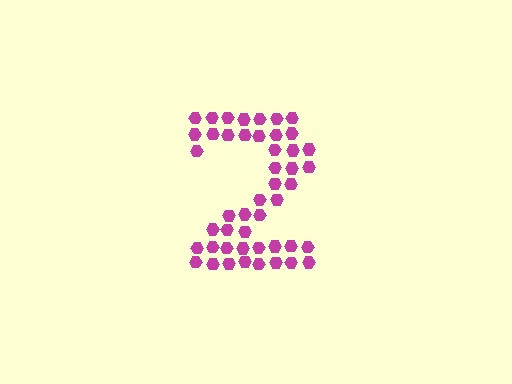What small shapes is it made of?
It is made of small hexagons.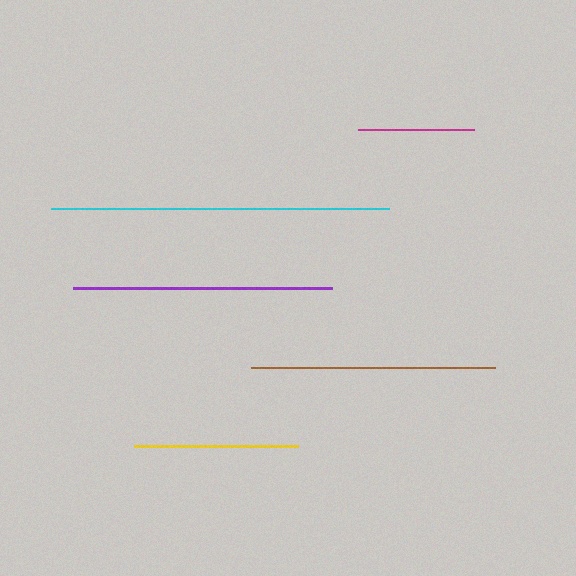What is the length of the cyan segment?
The cyan segment is approximately 338 pixels long.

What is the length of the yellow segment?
The yellow segment is approximately 165 pixels long.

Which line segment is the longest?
The cyan line is the longest at approximately 338 pixels.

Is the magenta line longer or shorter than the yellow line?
The yellow line is longer than the magenta line.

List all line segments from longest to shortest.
From longest to shortest: cyan, purple, brown, yellow, magenta.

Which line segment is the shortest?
The magenta line is the shortest at approximately 116 pixels.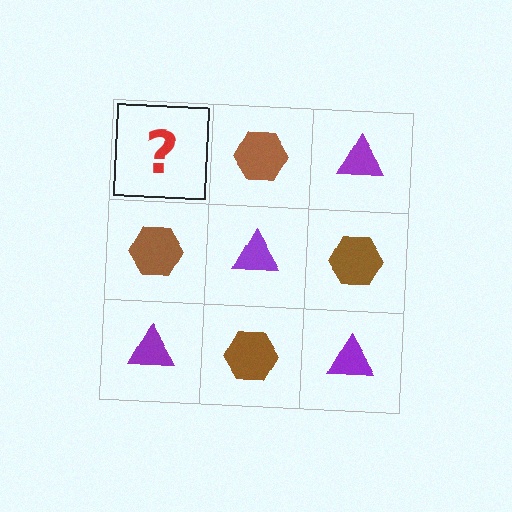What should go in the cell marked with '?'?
The missing cell should contain a purple triangle.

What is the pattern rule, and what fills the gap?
The rule is that it alternates purple triangle and brown hexagon in a checkerboard pattern. The gap should be filled with a purple triangle.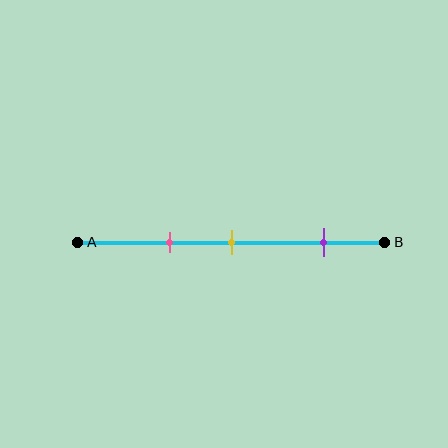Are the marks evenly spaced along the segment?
No, the marks are not evenly spaced.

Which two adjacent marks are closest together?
The pink and yellow marks are the closest adjacent pair.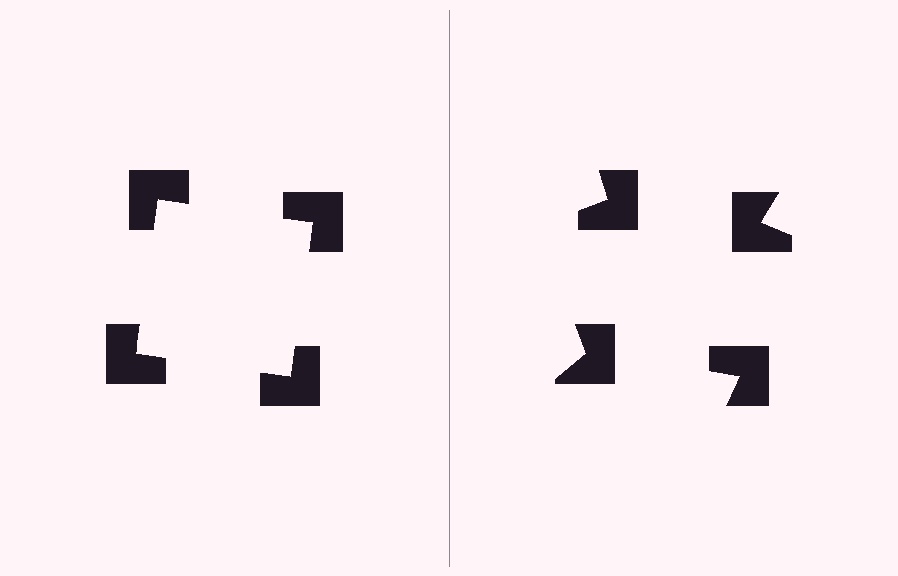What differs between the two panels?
The notched squares are positioned identically on both sides; only the wedge orientations differ. On the left they align to a square; on the right they are misaligned.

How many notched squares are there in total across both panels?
8 — 4 on each side.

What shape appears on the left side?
An illusory square.